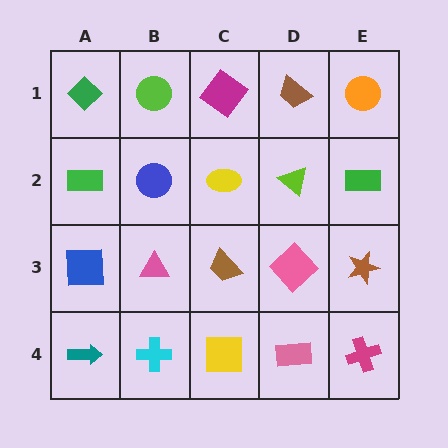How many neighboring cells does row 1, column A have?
2.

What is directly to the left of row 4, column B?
A teal arrow.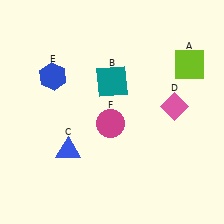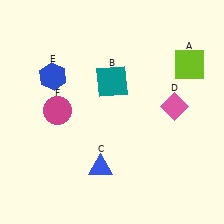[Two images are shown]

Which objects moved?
The objects that moved are: the blue triangle (C), the magenta circle (F).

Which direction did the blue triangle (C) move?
The blue triangle (C) moved right.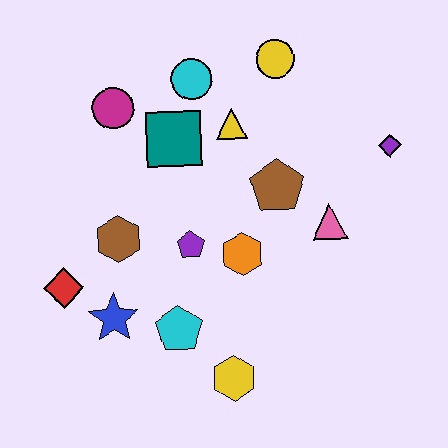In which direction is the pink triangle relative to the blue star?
The pink triangle is to the right of the blue star.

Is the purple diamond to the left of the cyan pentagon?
No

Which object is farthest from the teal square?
The yellow hexagon is farthest from the teal square.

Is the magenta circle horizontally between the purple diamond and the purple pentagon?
No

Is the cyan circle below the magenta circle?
No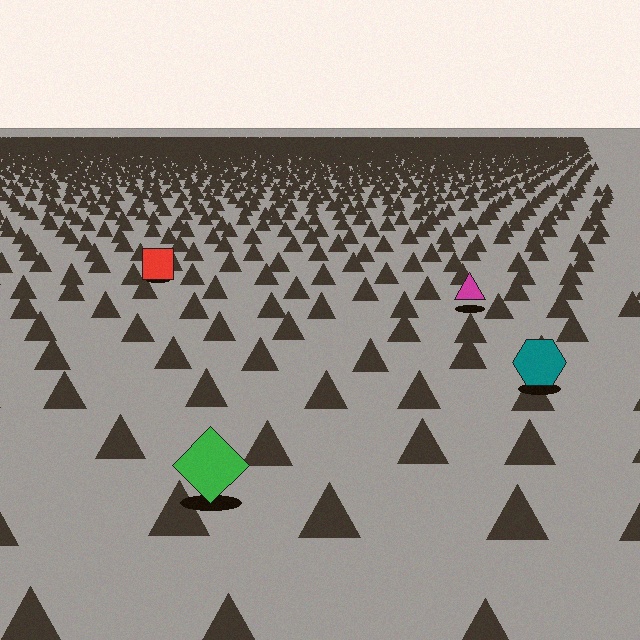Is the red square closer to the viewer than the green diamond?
No. The green diamond is closer — you can tell from the texture gradient: the ground texture is coarser near it.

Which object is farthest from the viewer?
The red square is farthest from the viewer. It appears smaller and the ground texture around it is denser.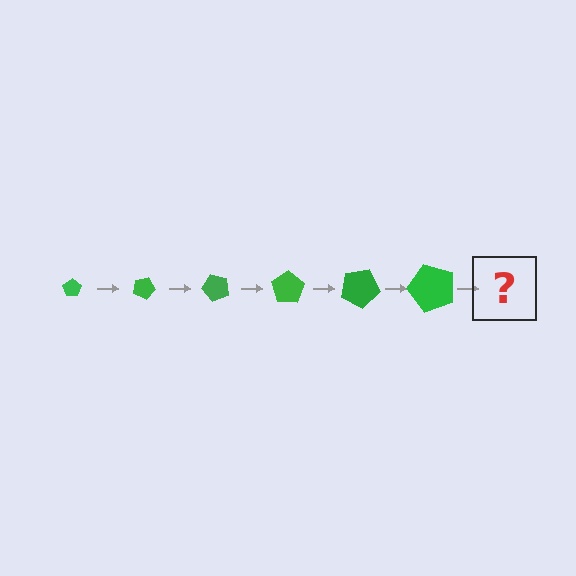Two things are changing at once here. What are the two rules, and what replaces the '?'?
The two rules are that the pentagon grows larger each step and it rotates 25 degrees each step. The '?' should be a pentagon, larger than the previous one and rotated 150 degrees from the start.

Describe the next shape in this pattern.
It should be a pentagon, larger than the previous one and rotated 150 degrees from the start.